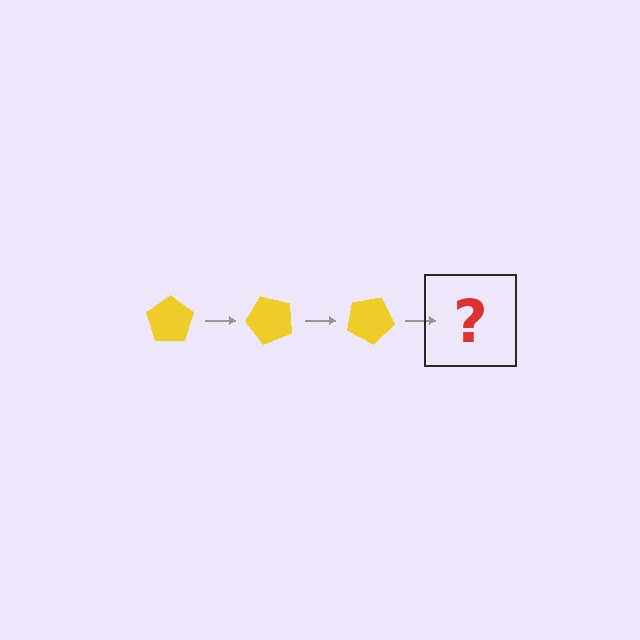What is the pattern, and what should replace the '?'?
The pattern is that the pentagon rotates 50 degrees each step. The '?' should be a yellow pentagon rotated 150 degrees.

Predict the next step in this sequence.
The next step is a yellow pentagon rotated 150 degrees.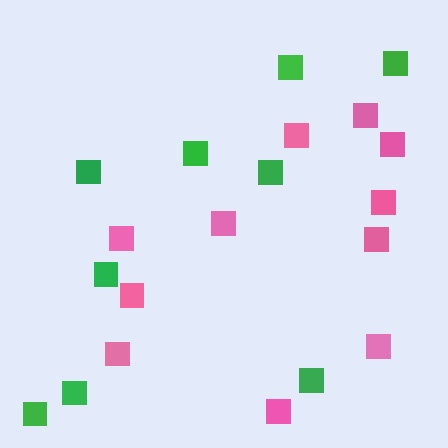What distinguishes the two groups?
There are 2 groups: one group of pink squares (11) and one group of green squares (9).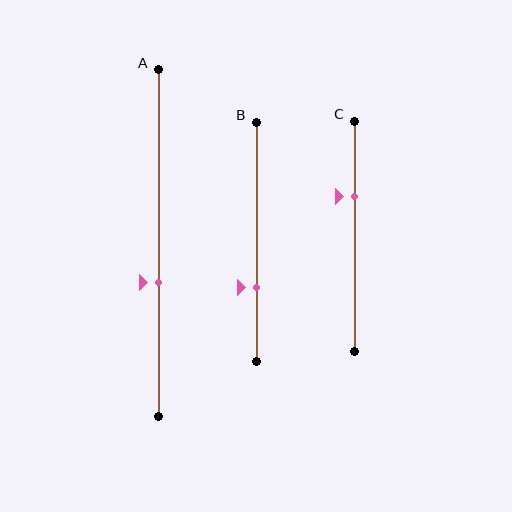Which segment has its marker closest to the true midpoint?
Segment A has its marker closest to the true midpoint.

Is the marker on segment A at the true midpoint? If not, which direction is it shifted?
No, the marker on segment A is shifted downward by about 11% of the segment length.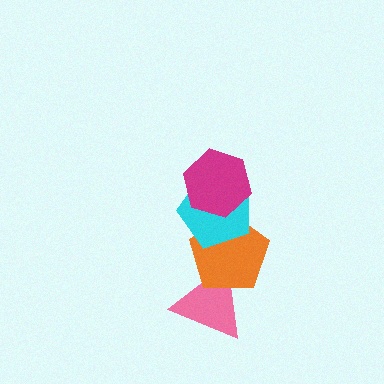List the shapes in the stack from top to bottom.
From top to bottom: the magenta hexagon, the cyan pentagon, the orange pentagon, the pink triangle.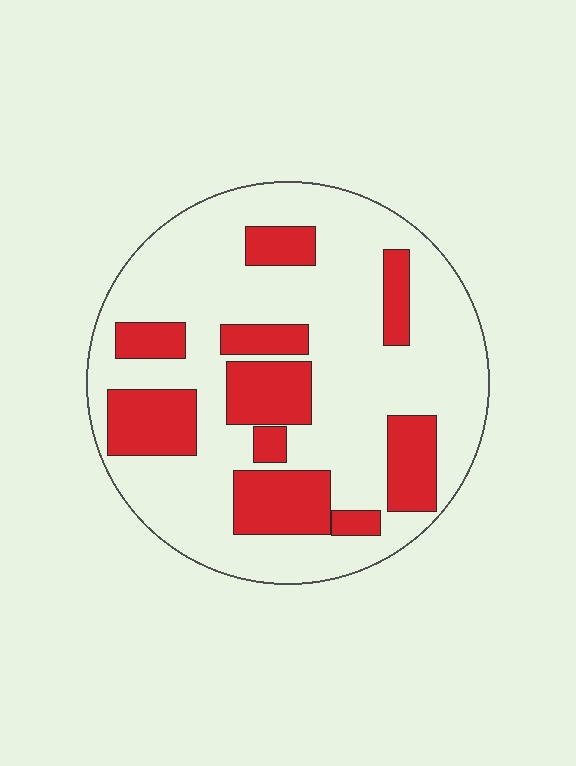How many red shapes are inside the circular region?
10.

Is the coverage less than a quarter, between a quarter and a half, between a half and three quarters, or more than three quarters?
Between a quarter and a half.